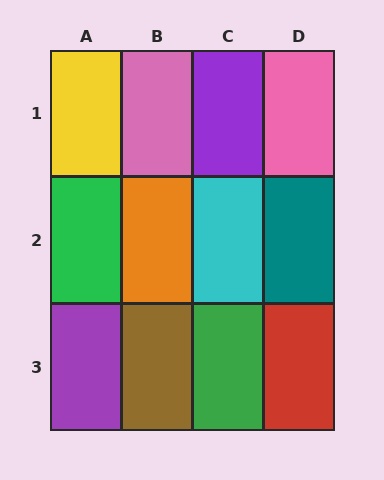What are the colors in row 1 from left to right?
Yellow, pink, purple, pink.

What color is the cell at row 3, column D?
Red.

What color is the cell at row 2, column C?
Cyan.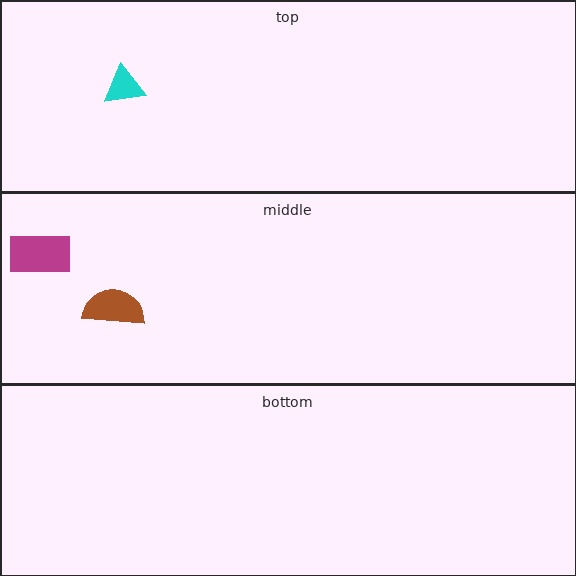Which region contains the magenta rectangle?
The middle region.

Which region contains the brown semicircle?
The middle region.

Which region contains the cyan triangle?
The top region.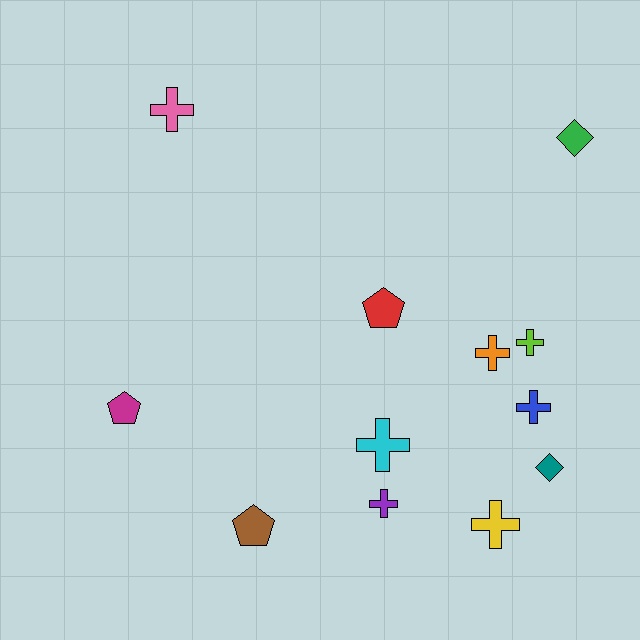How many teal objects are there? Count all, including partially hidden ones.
There is 1 teal object.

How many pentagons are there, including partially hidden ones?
There are 3 pentagons.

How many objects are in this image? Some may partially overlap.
There are 12 objects.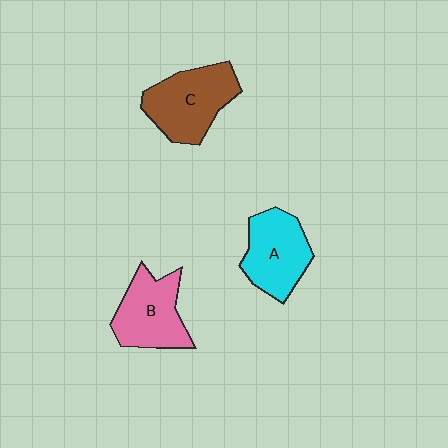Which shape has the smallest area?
Shape A (cyan).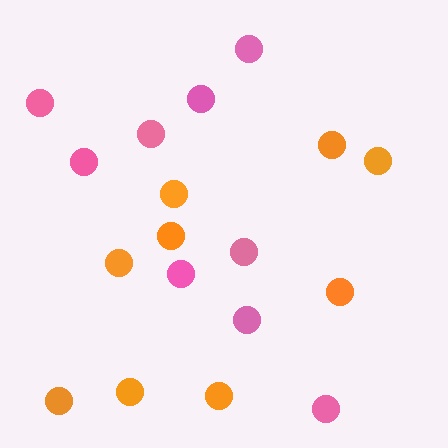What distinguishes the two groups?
There are 2 groups: one group of pink circles (9) and one group of orange circles (9).